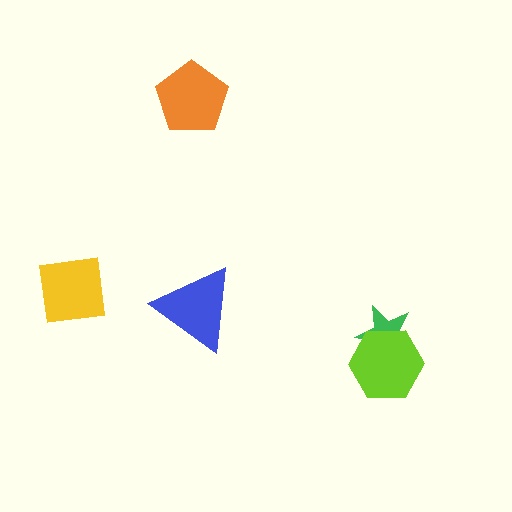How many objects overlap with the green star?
1 object overlaps with the green star.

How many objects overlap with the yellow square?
0 objects overlap with the yellow square.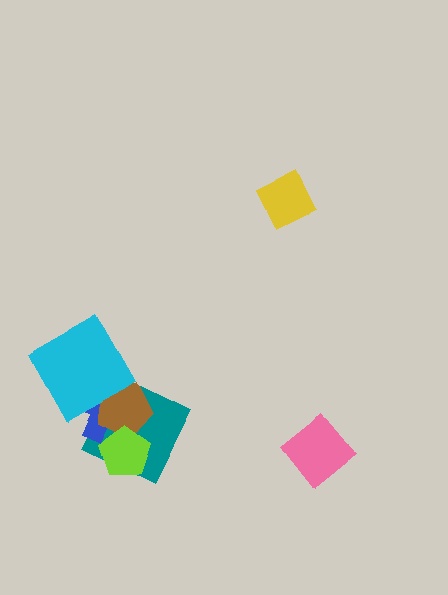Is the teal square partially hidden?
Yes, it is partially covered by another shape.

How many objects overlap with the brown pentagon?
4 objects overlap with the brown pentagon.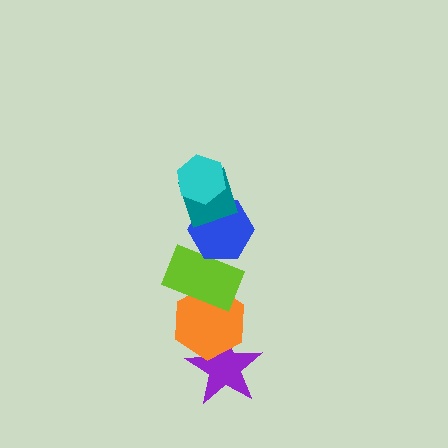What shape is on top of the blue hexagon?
The teal diamond is on top of the blue hexagon.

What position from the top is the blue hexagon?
The blue hexagon is 3rd from the top.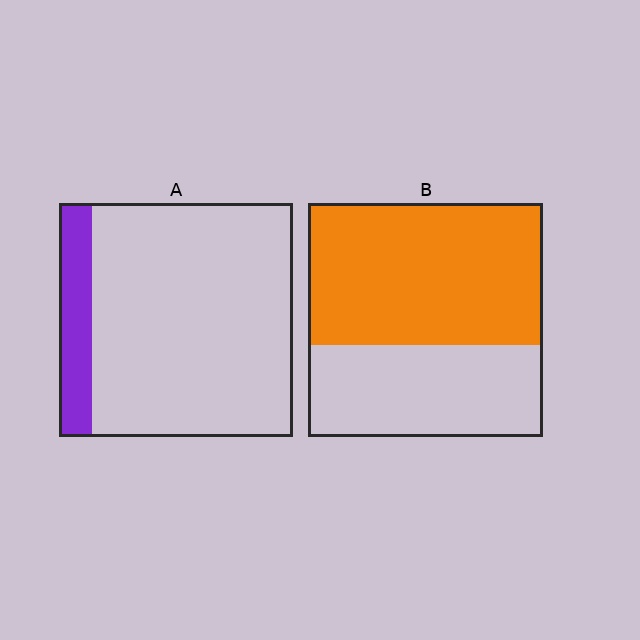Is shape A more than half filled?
No.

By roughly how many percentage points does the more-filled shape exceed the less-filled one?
By roughly 45 percentage points (B over A).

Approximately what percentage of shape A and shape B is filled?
A is approximately 15% and B is approximately 60%.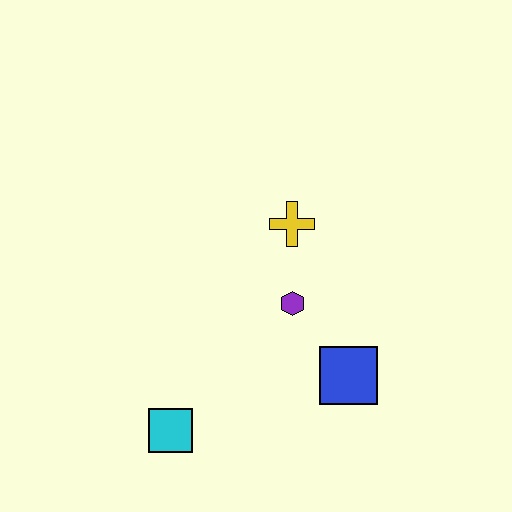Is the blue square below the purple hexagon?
Yes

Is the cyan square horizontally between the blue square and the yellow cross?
No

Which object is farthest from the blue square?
The cyan square is farthest from the blue square.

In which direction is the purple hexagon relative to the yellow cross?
The purple hexagon is below the yellow cross.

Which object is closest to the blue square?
The purple hexagon is closest to the blue square.